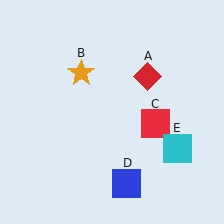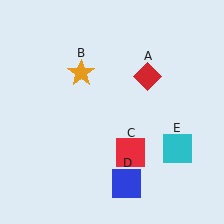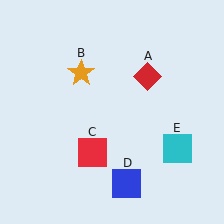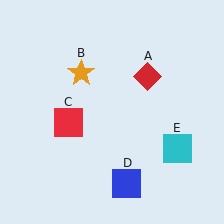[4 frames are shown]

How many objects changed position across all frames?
1 object changed position: red square (object C).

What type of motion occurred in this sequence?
The red square (object C) rotated clockwise around the center of the scene.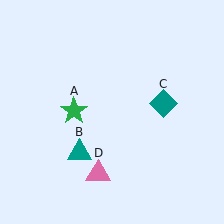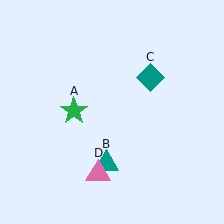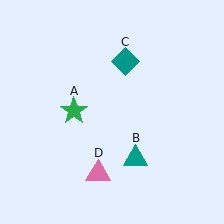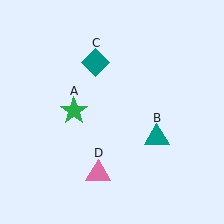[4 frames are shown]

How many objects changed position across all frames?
2 objects changed position: teal triangle (object B), teal diamond (object C).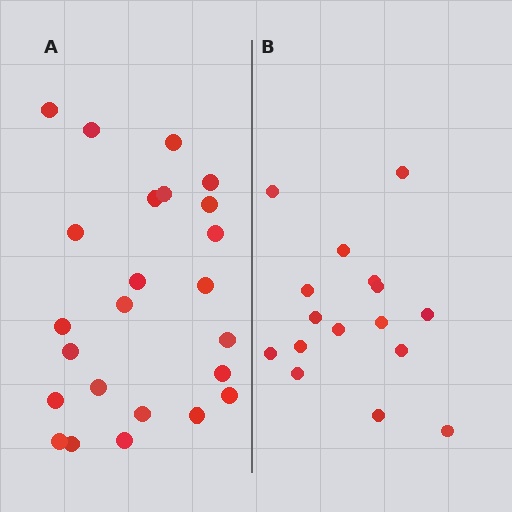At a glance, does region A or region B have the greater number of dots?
Region A (the left region) has more dots.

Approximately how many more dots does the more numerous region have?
Region A has roughly 8 or so more dots than region B.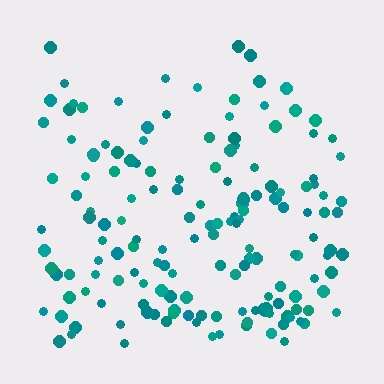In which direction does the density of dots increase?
From top to bottom, with the bottom side densest.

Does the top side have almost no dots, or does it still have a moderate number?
Still a moderate number, just noticeably fewer than the bottom.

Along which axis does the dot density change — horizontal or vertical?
Vertical.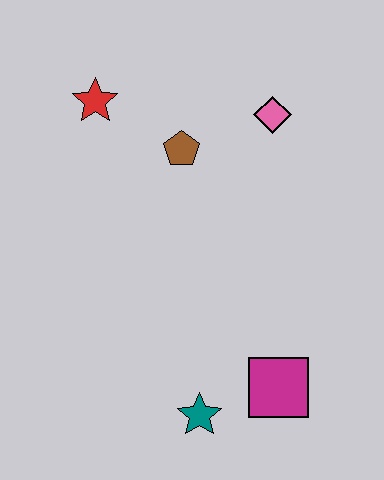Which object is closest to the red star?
The brown pentagon is closest to the red star.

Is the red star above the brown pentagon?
Yes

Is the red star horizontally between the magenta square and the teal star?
No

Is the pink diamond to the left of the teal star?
No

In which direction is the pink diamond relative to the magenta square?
The pink diamond is above the magenta square.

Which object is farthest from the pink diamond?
The teal star is farthest from the pink diamond.